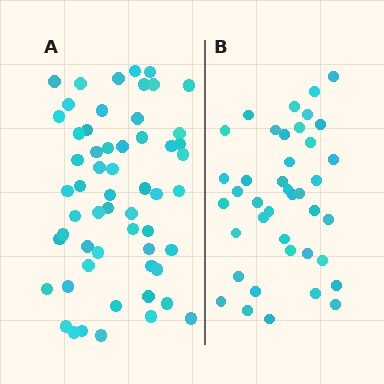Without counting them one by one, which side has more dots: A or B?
Region A (the left region) has more dots.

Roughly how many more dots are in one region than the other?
Region A has approximately 15 more dots than region B.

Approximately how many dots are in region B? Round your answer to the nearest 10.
About 40 dots.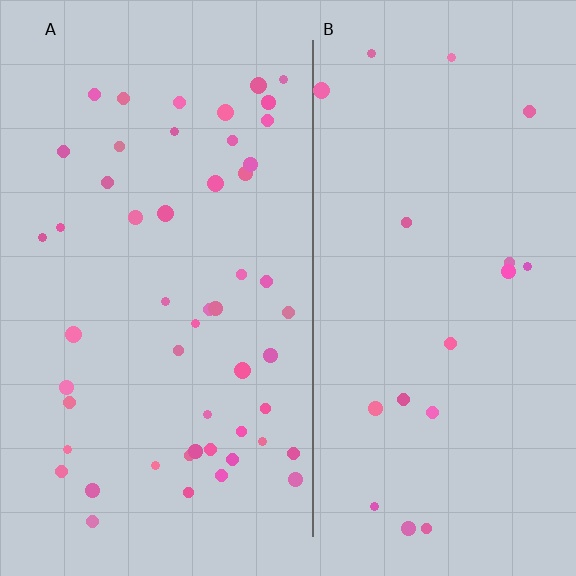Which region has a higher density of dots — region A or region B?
A (the left).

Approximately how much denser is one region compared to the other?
Approximately 2.7× — region A over region B.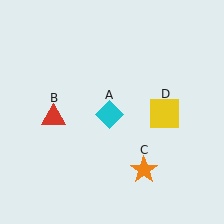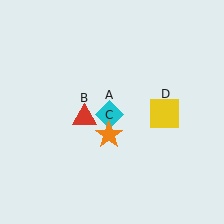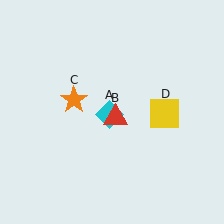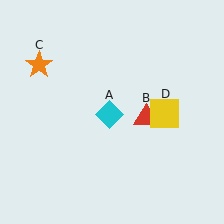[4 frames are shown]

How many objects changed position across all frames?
2 objects changed position: red triangle (object B), orange star (object C).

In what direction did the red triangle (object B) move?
The red triangle (object B) moved right.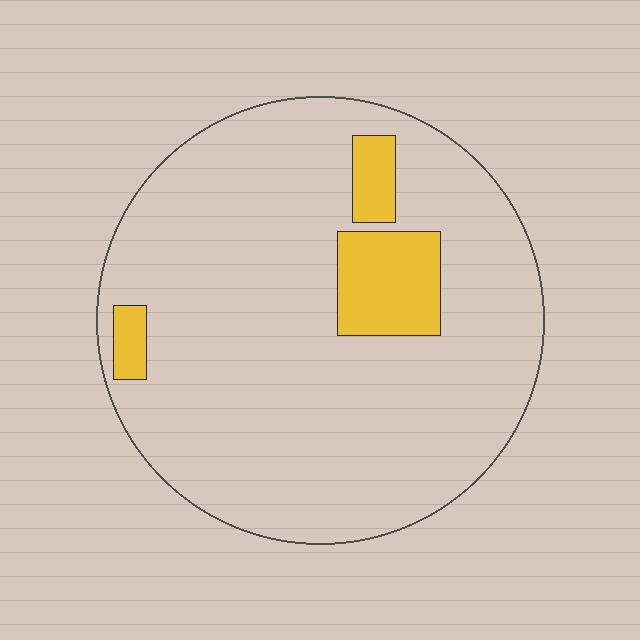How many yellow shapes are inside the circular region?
3.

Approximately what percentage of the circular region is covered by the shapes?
Approximately 10%.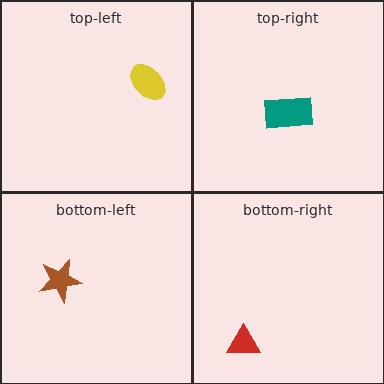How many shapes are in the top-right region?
1.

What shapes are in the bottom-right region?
The red triangle.